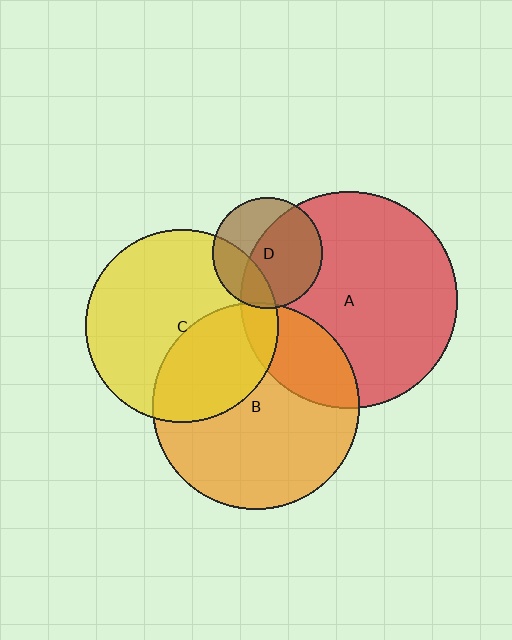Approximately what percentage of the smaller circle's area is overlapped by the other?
Approximately 5%.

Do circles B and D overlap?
Yes.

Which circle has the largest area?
Circle A (red).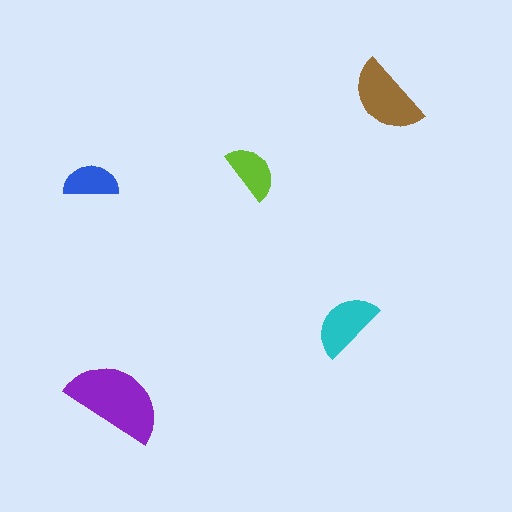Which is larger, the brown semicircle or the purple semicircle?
The purple one.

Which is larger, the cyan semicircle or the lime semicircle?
The cyan one.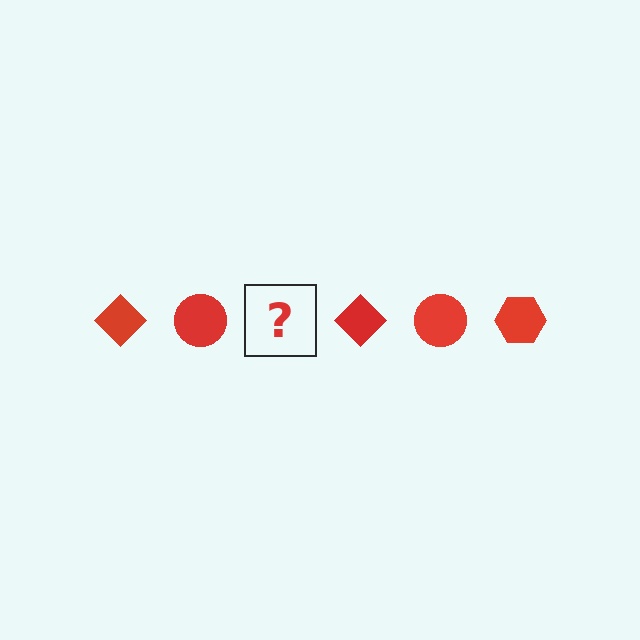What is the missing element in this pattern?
The missing element is a red hexagon.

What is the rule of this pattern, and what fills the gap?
The rule is that the pattern cycles through diamond, circle, hexagon shapes in red. The gap should be filled with a red hexagon.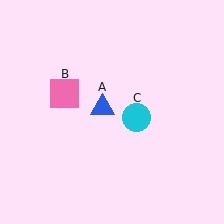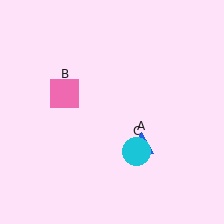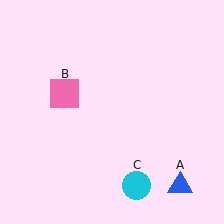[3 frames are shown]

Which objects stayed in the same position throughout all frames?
Pink square (object B) remained stationary.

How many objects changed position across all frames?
2 objects changed position: blue triangle (object A), cyan circle (object C).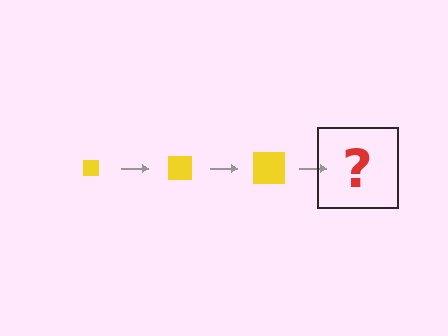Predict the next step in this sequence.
The next step is a yellow square, larger than the previous one.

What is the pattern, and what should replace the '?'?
The pattern is that the square gets progressively larger each step. The '?' should be a yellow square, larger than the previous one.